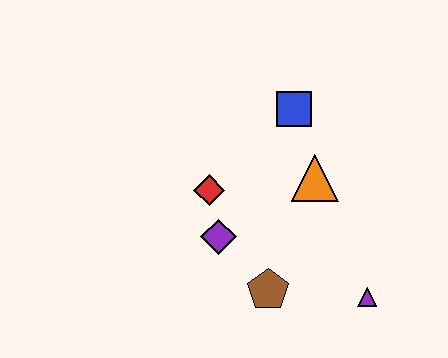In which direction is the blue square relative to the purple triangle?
The blue square is above the purple triangle.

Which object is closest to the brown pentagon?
The purple diamond is closest to the brown pentagon.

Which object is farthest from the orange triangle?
The purple triangle is farthest from the orange triangle.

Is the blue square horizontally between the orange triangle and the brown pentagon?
Yes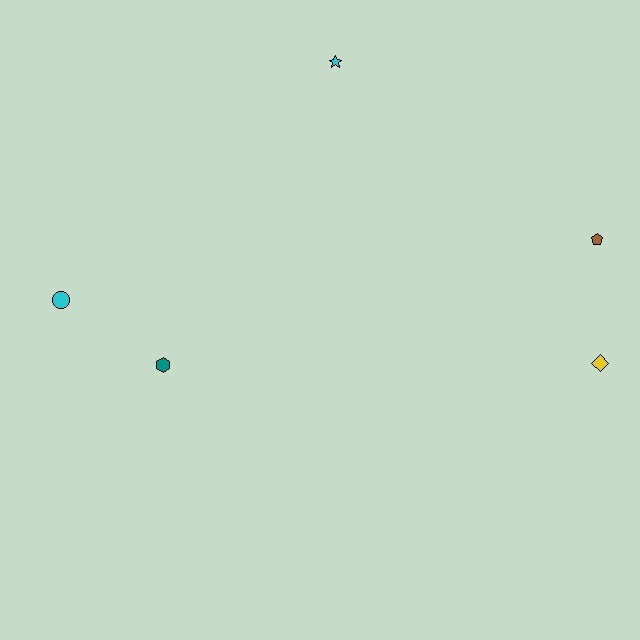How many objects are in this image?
There are 5 objects.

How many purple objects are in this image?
There are no purple objects.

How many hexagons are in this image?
There is 1 hexagon.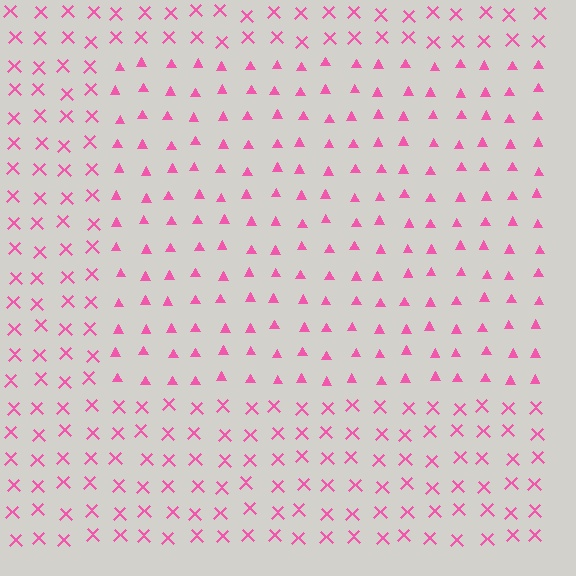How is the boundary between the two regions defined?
The boundary is defined by a change in element shape: triangles inside vs. X marks outside. All elements share the same color and spacing.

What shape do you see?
I see a rectangle.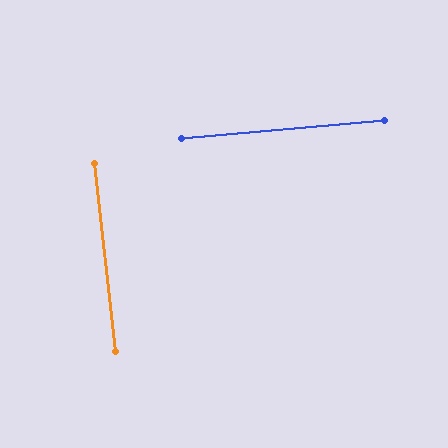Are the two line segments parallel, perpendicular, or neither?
Perpendicular — they meet at approximately 89°.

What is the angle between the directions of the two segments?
Approximately 89 degrees.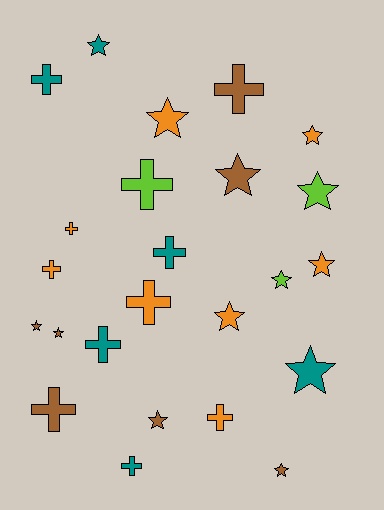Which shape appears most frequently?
Star, with 13 objects.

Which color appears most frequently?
Orange, with 8 objects.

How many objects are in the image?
There are 24 objects.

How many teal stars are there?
There are 2 teal stars.